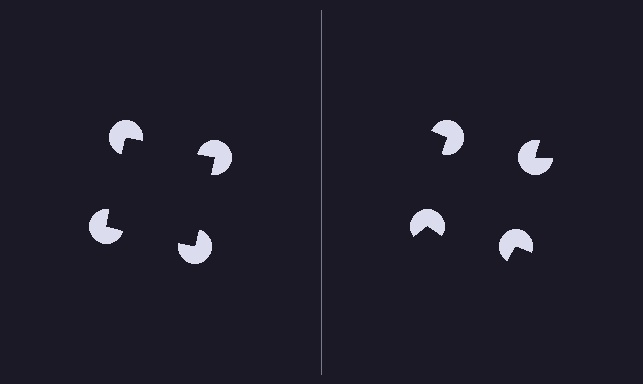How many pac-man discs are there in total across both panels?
8 — 4 on each side.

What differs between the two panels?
The pac-man discs are positioned identically on both sides; only the wedge orientations differ. On the left they align to a square; on the right they are misaligned.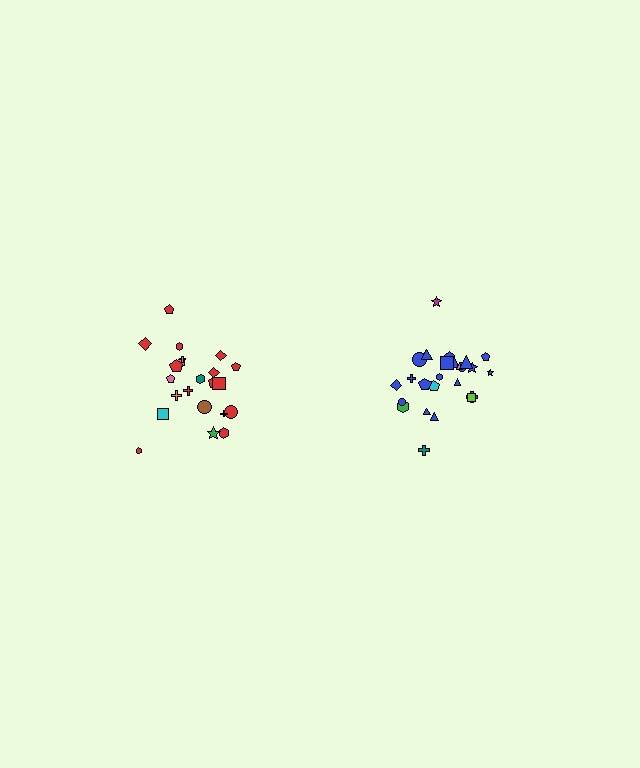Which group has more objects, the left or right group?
The right group.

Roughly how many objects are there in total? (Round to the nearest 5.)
Roughly 45 objects in total.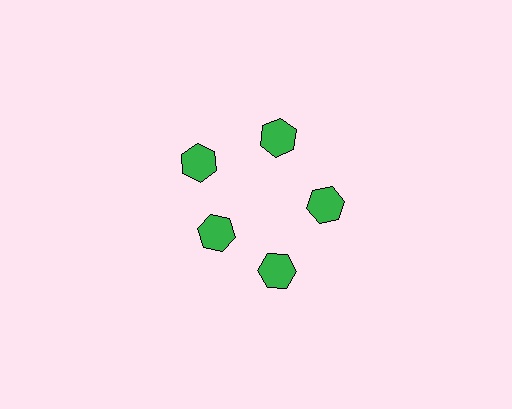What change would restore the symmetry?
The symmetry would be restored by moving it outward, back onto the ring so that all 5 hexagons sit at equal angles and equal distance from the center.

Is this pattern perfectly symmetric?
No. The 5 green hexagons are arranged in a ring, but one element near the 8 o'clock position is pulled inward toward the center, breaking the 5-fold rotational symmetry.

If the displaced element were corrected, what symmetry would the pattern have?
It would have 5-fold rotational symmetry — the pattern would map onto itself every 72 degrees.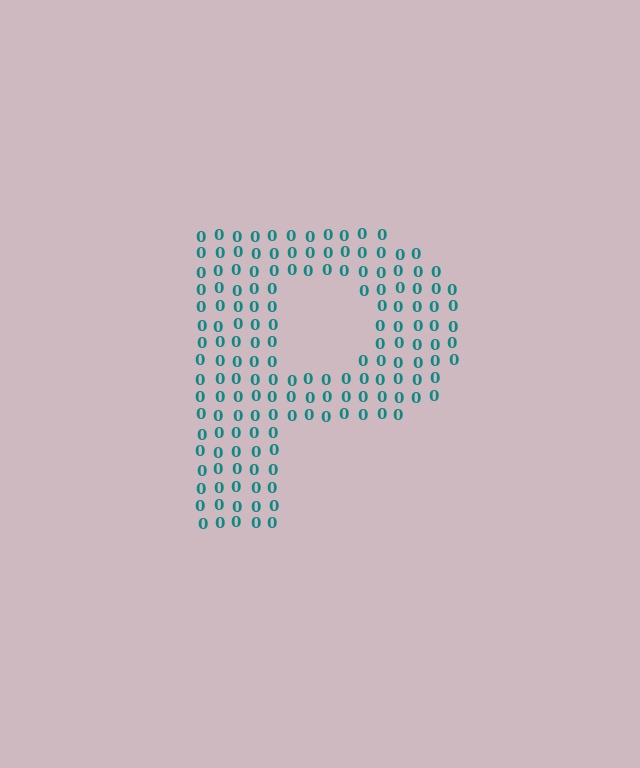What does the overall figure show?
The overall figure shows the letter P.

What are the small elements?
The small elements are digit 0's.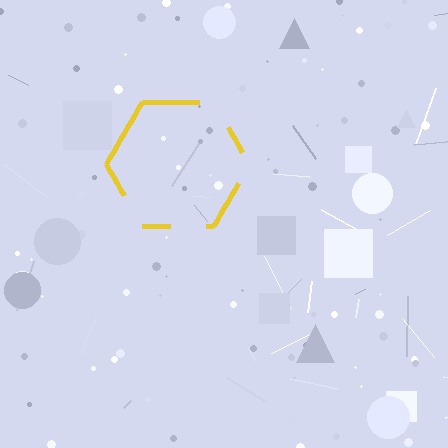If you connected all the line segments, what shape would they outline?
They would outline a hexagon.